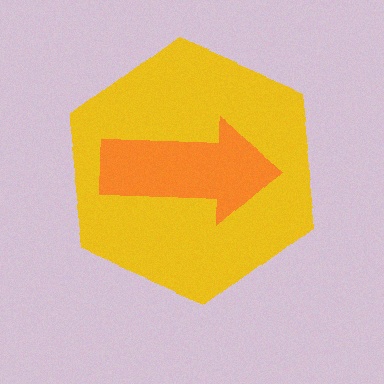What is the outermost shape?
The yellow hexagon.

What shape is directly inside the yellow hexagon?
The orange arrow.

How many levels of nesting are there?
2.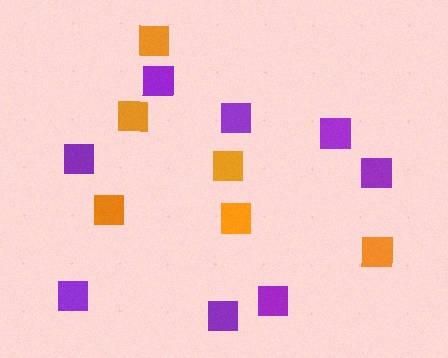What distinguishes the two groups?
There are 2 groups: one group of purple squares (8) and one group of orange squares (6).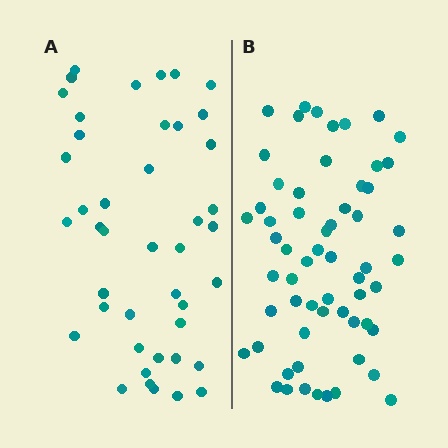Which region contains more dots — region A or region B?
Region B (the right region) has more dots.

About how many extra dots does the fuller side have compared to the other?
Region B has approximately 15 more dots than region A.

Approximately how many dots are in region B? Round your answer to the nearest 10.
About 60 dots.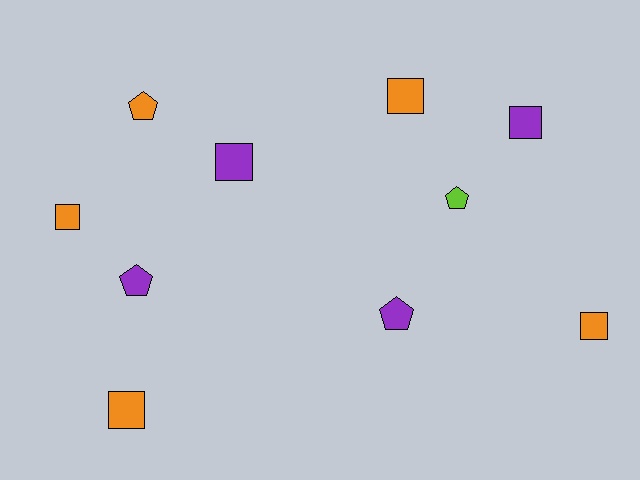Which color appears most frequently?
Orange, with 5 objects.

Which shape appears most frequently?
Square, with 6 objects.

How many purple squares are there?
There are 2 purple squares.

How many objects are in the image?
There are 10 objects.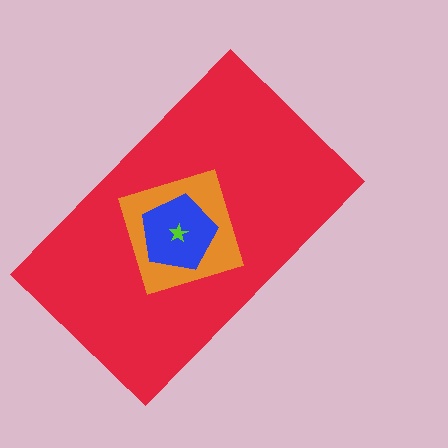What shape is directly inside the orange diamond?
The blue pentagon.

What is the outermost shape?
The red rectangle.